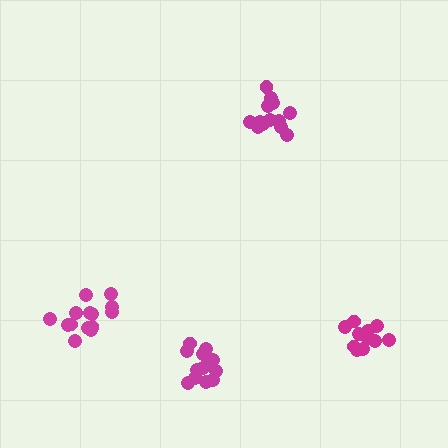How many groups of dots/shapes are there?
There are 4 groups.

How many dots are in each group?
Group 1: 12 dots, Group 2: 14 dots, Group 3: 13 dots, Group 4: 15 dots (54 total).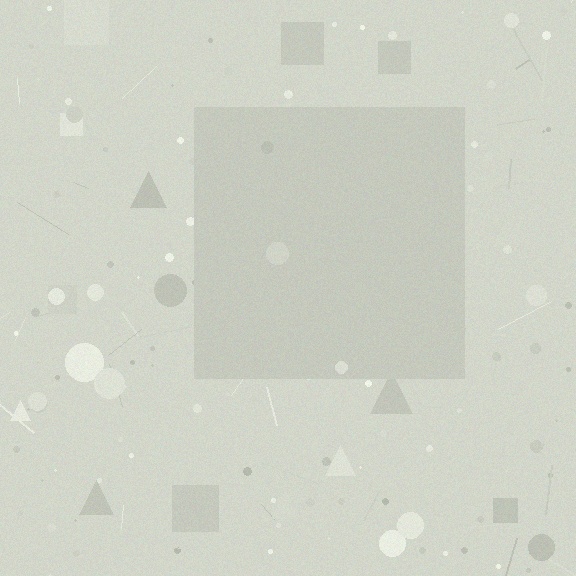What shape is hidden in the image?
A square is hidden in the image.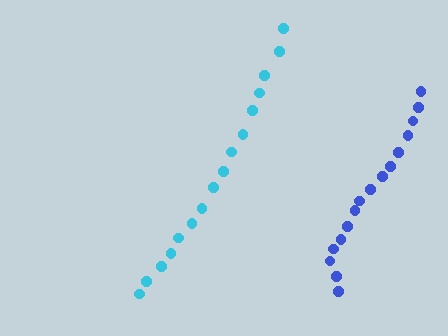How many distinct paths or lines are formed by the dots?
There are 2 distinct paths.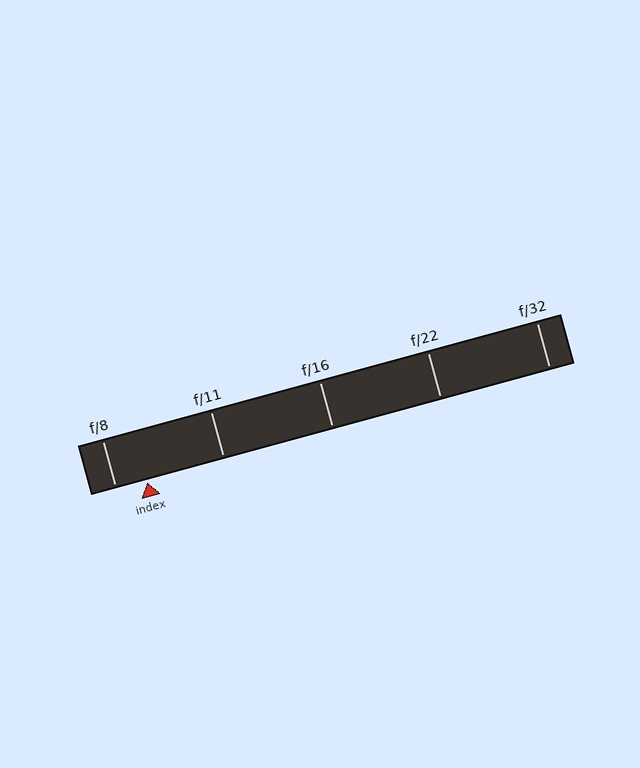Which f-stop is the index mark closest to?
The index mark is closest to f/8.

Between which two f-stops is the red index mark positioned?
The index mark is between f/8 and f/11.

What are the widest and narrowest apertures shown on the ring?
The widest aperture shown is f/8 and the narrowest is f/32.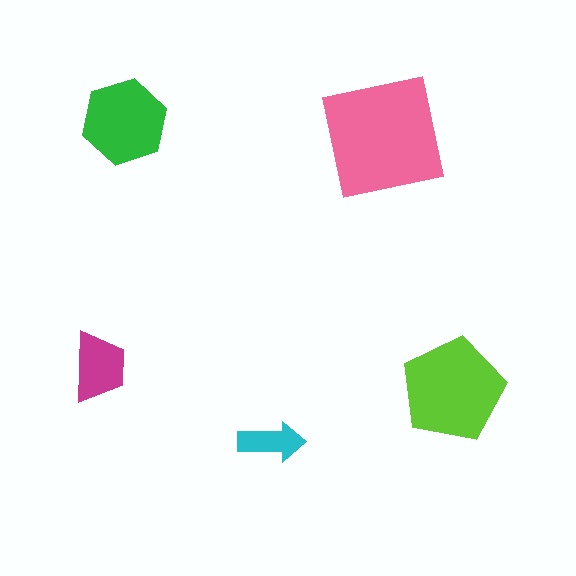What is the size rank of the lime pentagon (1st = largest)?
2nd.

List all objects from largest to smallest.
The pink square, the lime pentagon, the green hexagon, the magenta trapezoid, the cyan arrow.